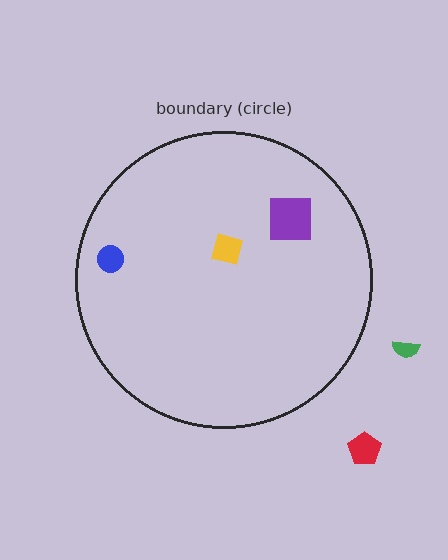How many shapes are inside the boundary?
3 inside, 2 outside.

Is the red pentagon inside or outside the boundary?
Outside.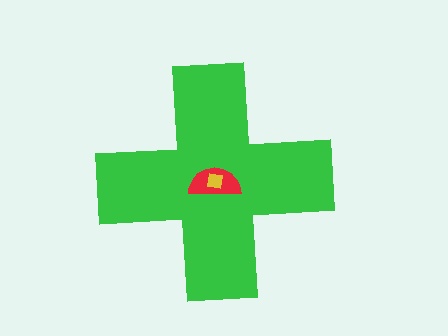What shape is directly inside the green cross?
The red semicircle.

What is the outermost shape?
The green cross.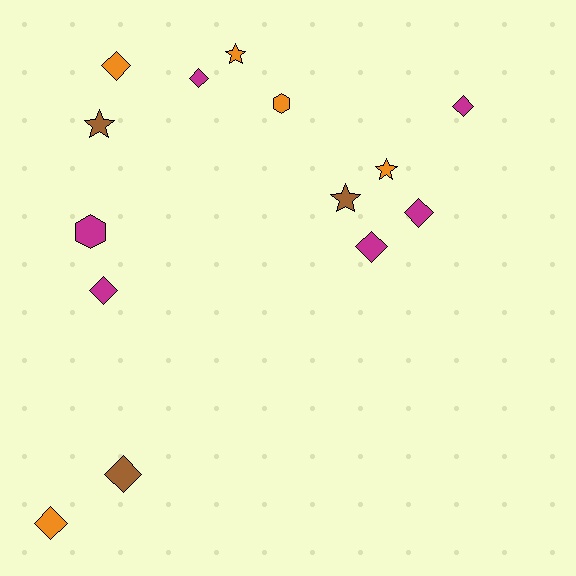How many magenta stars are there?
There are no magenta stars.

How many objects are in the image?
There are 14 objects.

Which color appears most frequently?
Magenta, with 6 objects.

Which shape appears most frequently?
Diamond, with 8 objects.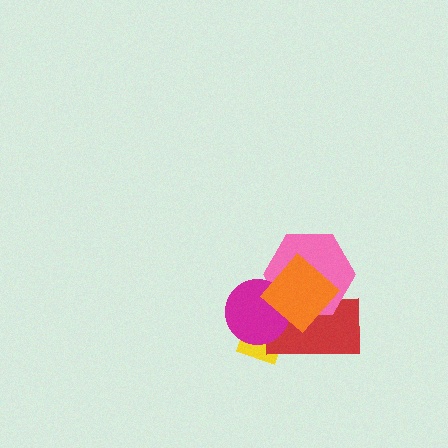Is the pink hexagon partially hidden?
Yes, it is partially covered by another shape.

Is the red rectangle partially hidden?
Yes, it is partially covered by another shape.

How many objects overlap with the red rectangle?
4 objects overlap with the red rectangle.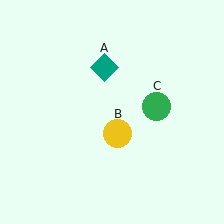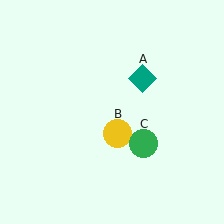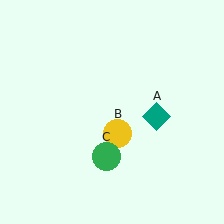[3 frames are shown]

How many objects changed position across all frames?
2 objects changed position: teal diamond (object A), green circle (object C).